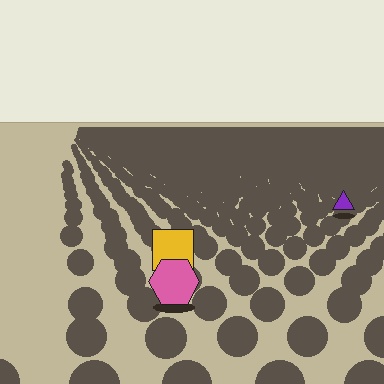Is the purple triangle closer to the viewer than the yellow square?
No. The yellow square is closer — you can tell from the texture gradient: the ground texture is coarser near it.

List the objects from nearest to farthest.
From nearest to farthest: the pink hexagon, the yellow square, the purple triangle.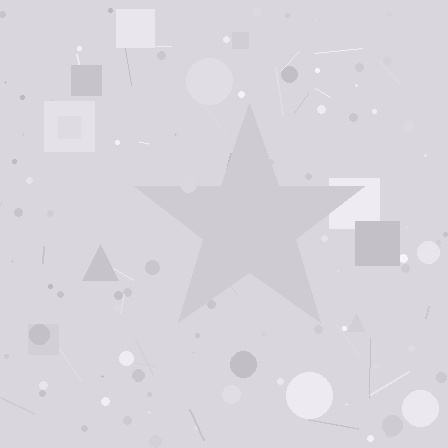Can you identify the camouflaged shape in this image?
The camouflaged shape is a star.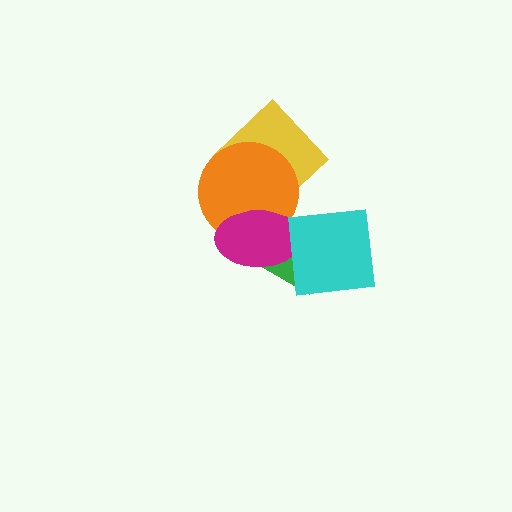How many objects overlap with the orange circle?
3 objects overlap with the orange circle.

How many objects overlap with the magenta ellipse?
2 objects overlap with the magenta ellipse.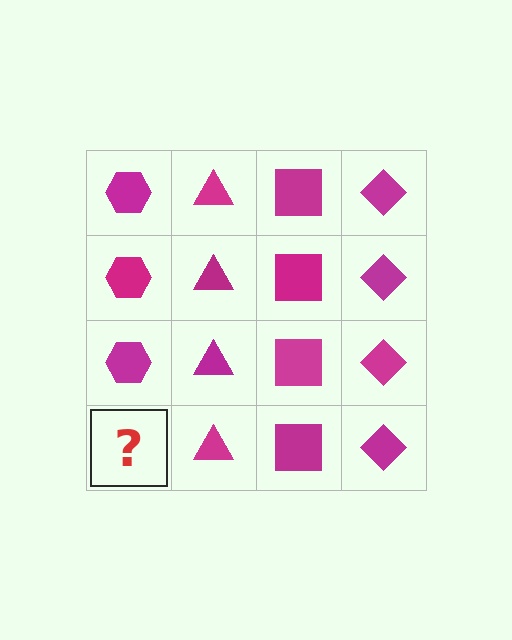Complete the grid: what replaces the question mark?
The question mark should be replaced with a magenta hexagon.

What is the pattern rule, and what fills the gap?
The rule is that each column has a consistent shape. The gap should be filled with a magenta hexagon.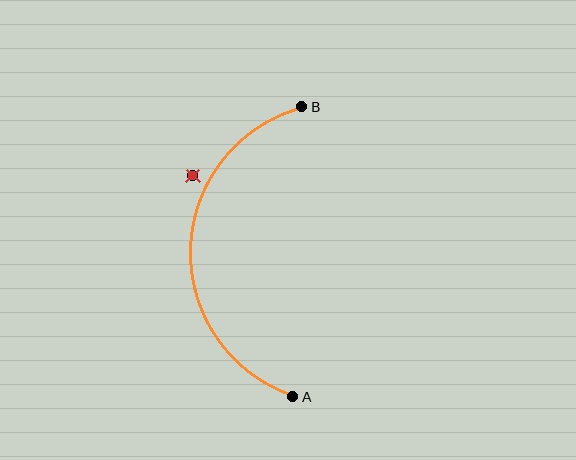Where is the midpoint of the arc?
The arc midpoint is the point on the curve farthest from the straight line joining A and B. It sits to the left of that line.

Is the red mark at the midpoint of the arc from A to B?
No — the red mark does not lie on the arc at all. It sits slightly outside the curve.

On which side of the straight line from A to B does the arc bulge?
The arc bulges to the left of the straight line connecting A and B.